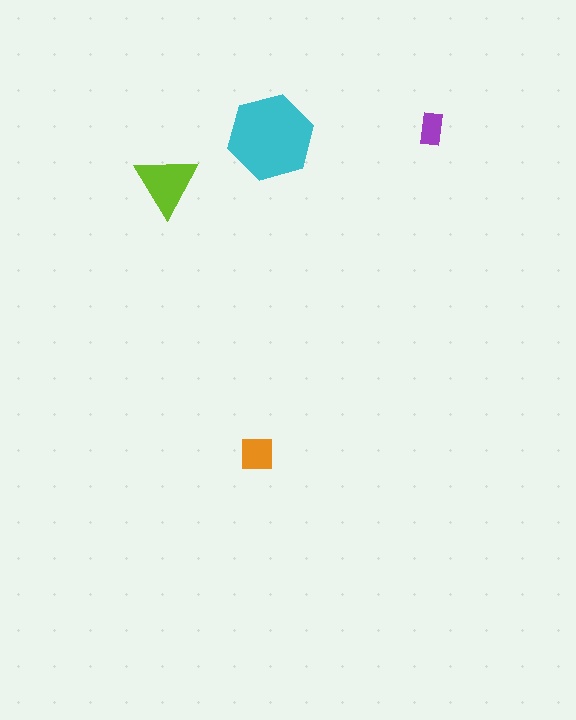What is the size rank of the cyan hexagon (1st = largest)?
1st.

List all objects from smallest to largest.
The purple rectangle, the orange square, the lime triangle, the cyan hexagon.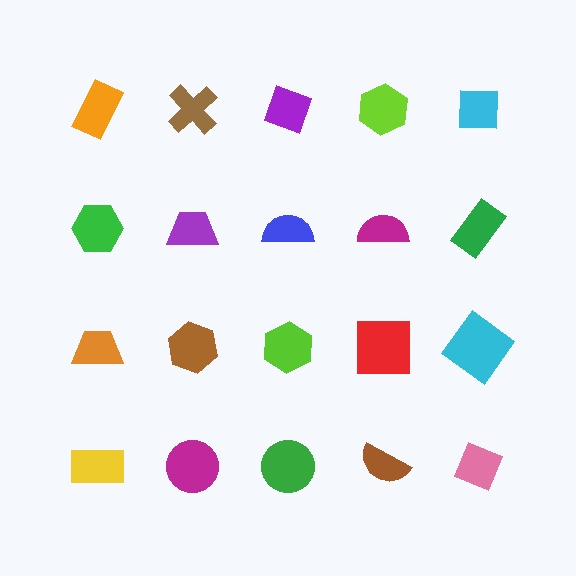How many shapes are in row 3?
5 shapes.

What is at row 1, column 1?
An orange rectangle.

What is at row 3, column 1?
An orange trapezoid.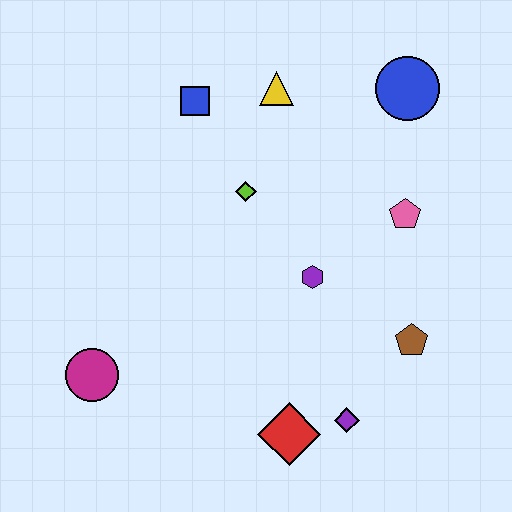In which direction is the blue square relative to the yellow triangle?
The blue square is to the left of the yellow triangle.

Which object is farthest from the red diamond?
The blue circle is farthest from the red diamond.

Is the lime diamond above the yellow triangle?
No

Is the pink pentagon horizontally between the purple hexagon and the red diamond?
No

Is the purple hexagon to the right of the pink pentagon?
No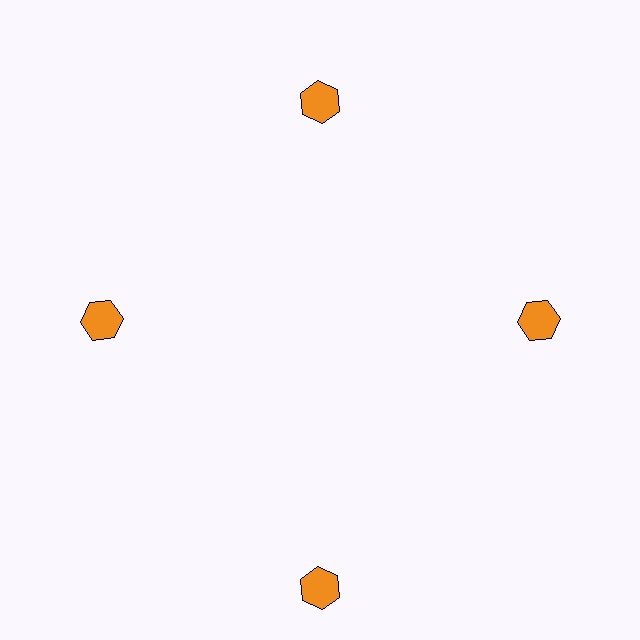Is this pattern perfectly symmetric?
No. The 4 orange hexagons are arranged in a ring, but one element near the 6 o'clock position is pushed outward from the center, breaking the 4-fold rotational symmetry.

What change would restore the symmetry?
The symmetry would be restored by moving it inward, back onto the ring so that all 4 hexagons sit at equal angles and equal distance from the center.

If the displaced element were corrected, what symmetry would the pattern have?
It would have 4-fold rotational symmetry — the pattern would map onto itself every 90 degrees.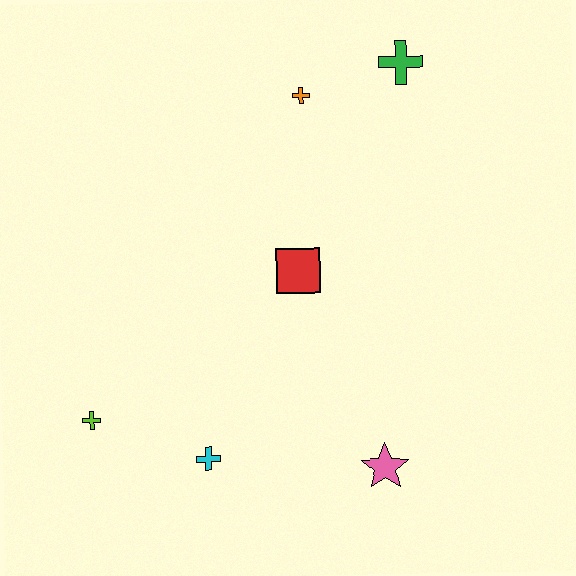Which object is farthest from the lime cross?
The green cross is farthest from the lime cross.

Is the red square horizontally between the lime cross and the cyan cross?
No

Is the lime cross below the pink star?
No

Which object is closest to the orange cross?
The green cross is closest to the orange cross.